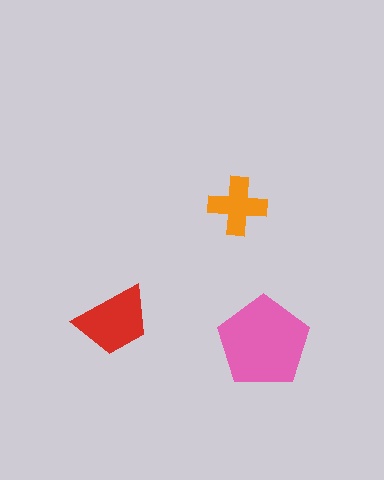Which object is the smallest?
The orange cross.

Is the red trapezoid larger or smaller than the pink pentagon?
Smaller.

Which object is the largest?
The pink pentagon.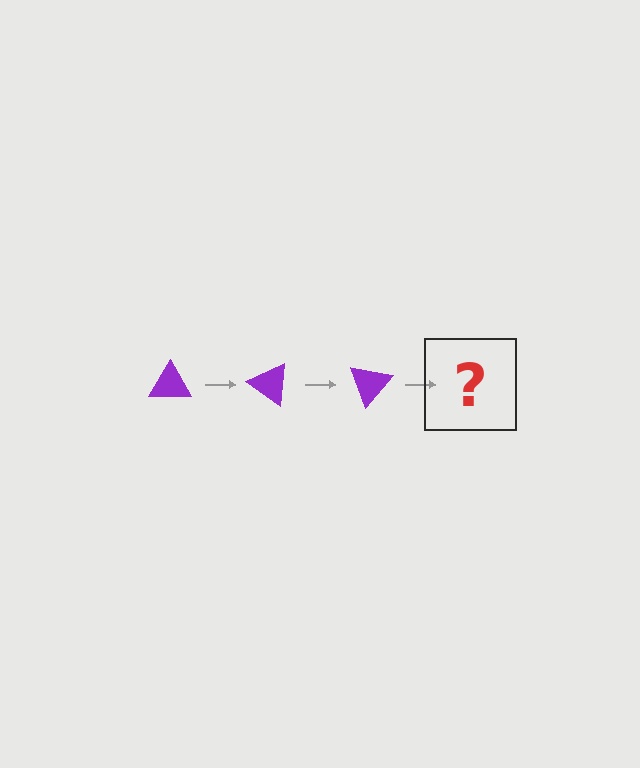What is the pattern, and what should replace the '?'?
The pattern is that the triangle rotates 35 degrees each step. The '?' should be a purple triangle rotated 105 degrees.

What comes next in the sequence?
The next element should be a purple triangle rotated 105 degrees.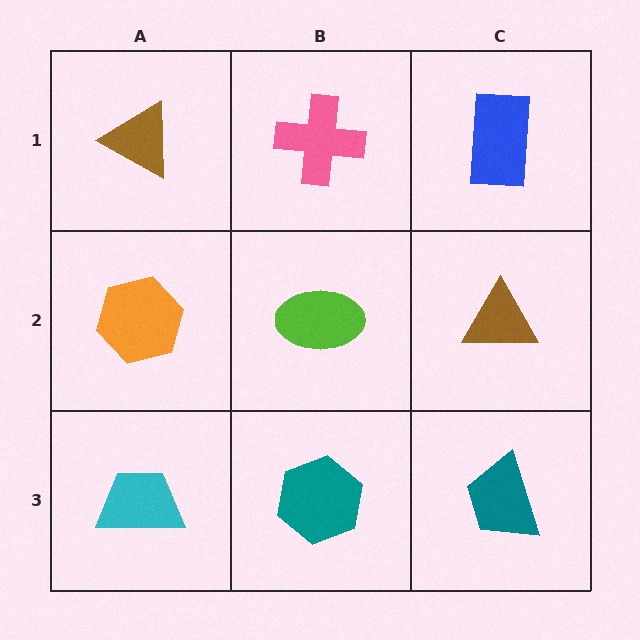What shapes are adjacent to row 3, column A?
An orange hexagon (row 2, column A), a teal hexagon (row 3, column B).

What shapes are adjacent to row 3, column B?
A lime ellipse (row 2, column B), a cyan trapezoid (row 3, column A), a teal trapezoid (row 3, column C).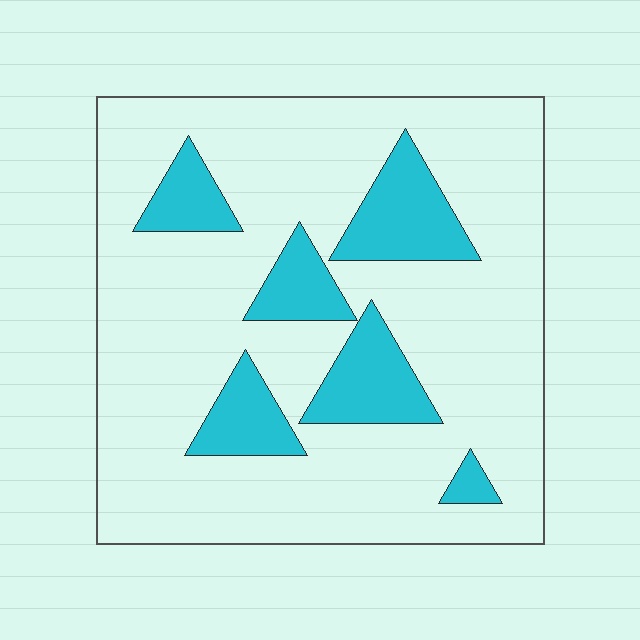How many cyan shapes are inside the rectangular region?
6.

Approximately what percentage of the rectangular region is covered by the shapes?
Approximately 20%.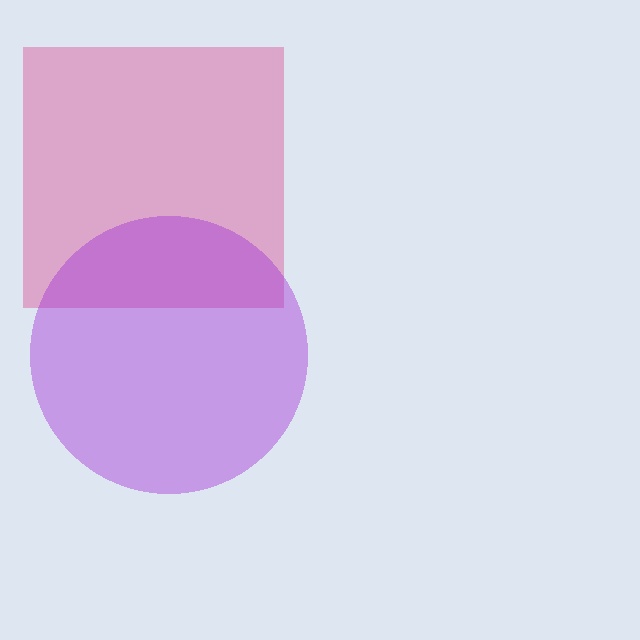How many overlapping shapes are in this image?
There are 2 overlapping shapes in the image.